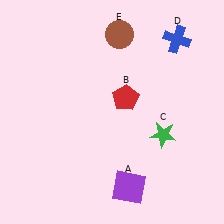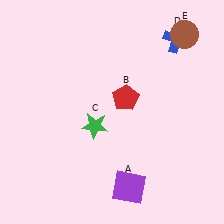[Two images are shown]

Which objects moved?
The objects that moved are: the green star (C), the brown circle (E).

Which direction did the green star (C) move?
The green star (C) moved left.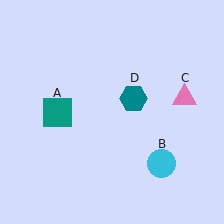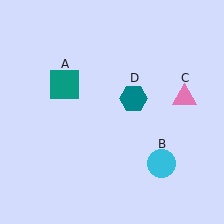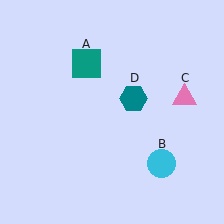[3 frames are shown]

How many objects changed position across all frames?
1 object changed position: teal square (object A).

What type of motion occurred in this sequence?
The teal square (object A) rotated clockwise around the center of the scene.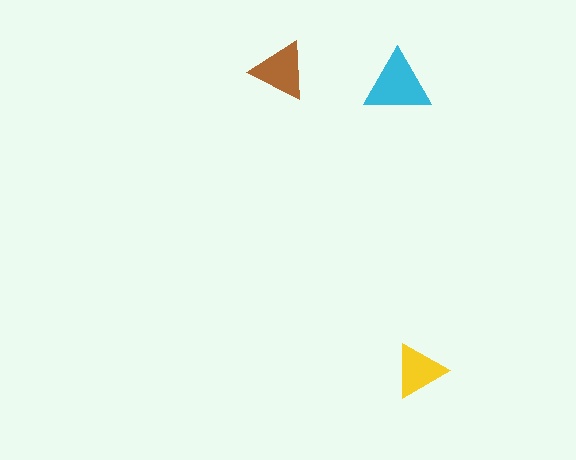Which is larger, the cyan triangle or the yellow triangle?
The cyan one.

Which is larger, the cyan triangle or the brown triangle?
The cyan one.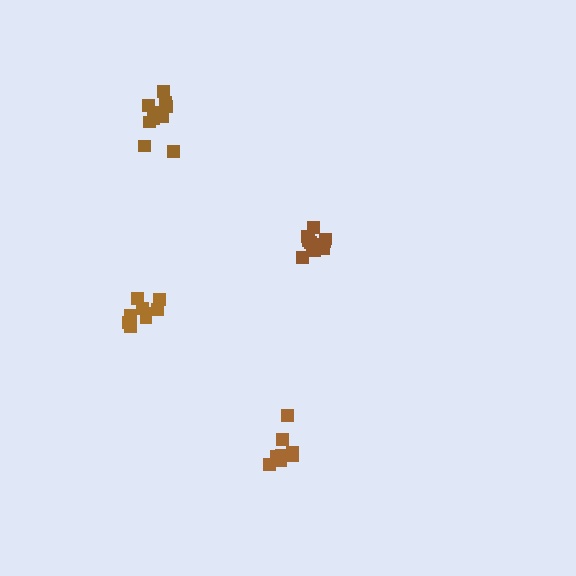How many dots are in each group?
Group 1: 11 dots, Group 2: 10 dots, Group 3: 11 dots, Group 4: 9 dots (41 total).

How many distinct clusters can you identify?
There are 4 distinct clusters.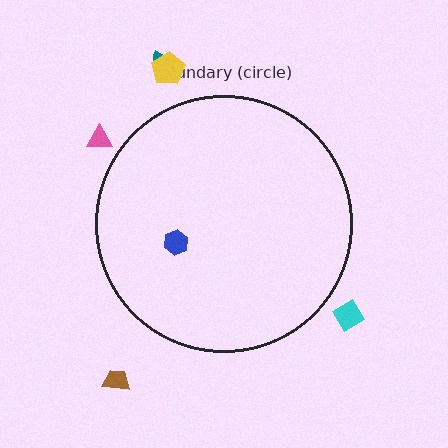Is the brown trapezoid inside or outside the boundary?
Outside.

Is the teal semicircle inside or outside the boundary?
Outside.